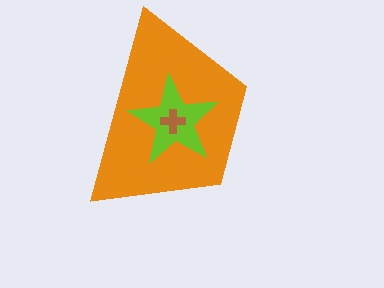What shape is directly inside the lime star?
The brown cross.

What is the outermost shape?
The orange trapezoid.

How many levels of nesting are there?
3.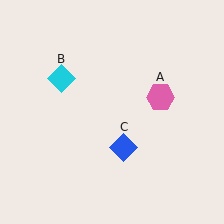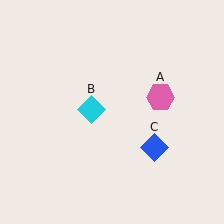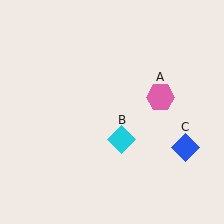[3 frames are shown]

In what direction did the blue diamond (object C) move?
The blue diamond (object C) moved right.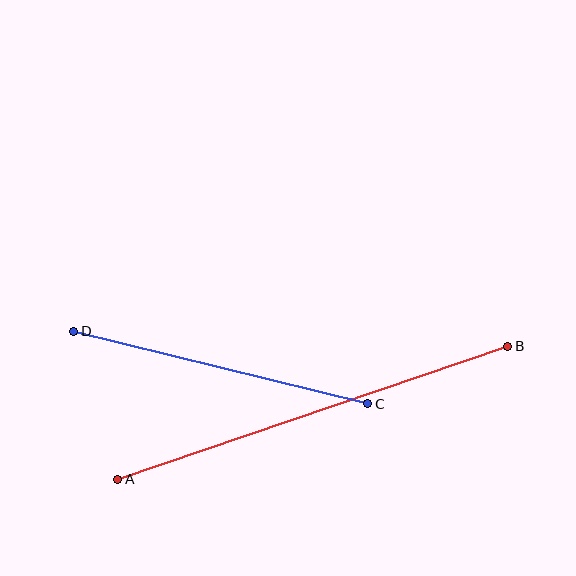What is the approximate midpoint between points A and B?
The midpoint is at approximately (313, 413) pixels.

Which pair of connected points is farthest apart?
Points A and B are farthest apart.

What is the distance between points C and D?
The distance is approximately 303 pixels.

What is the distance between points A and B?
The distance is approximately 412 pixels.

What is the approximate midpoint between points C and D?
The midpoint is at approximately (221, 368) pixels.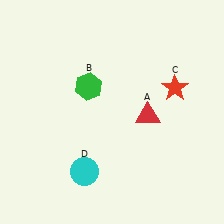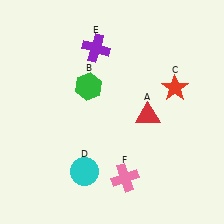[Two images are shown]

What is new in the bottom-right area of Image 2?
A pink cross (F) was added in the bottom-right area of Image 2.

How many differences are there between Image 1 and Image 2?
There are 2 differences between the two images.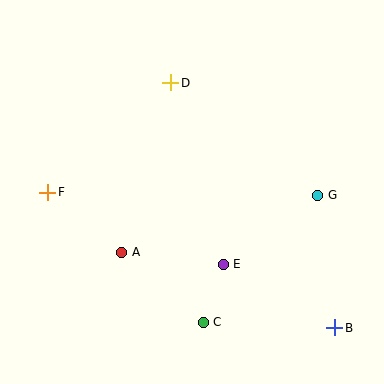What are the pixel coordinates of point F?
Point F is at (48, 192).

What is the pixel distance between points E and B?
The distance between E and B is 129 pixels.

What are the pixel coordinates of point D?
Point D is at (171, 83).